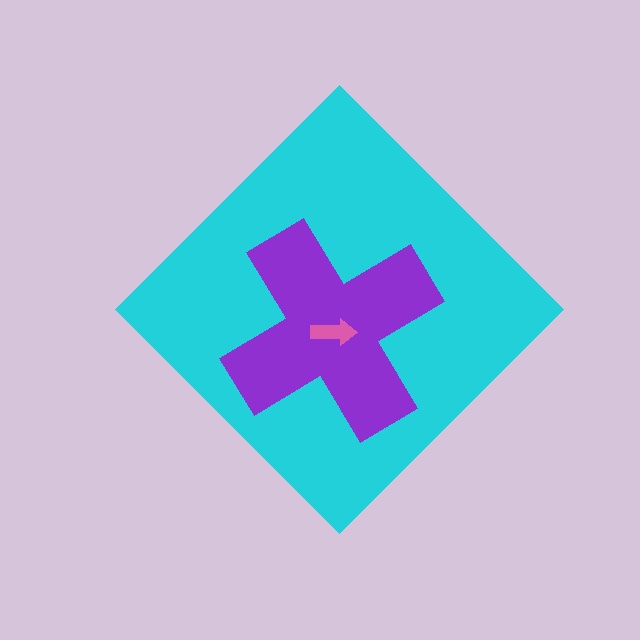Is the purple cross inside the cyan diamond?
Yes.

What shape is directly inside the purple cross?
The pink arrow.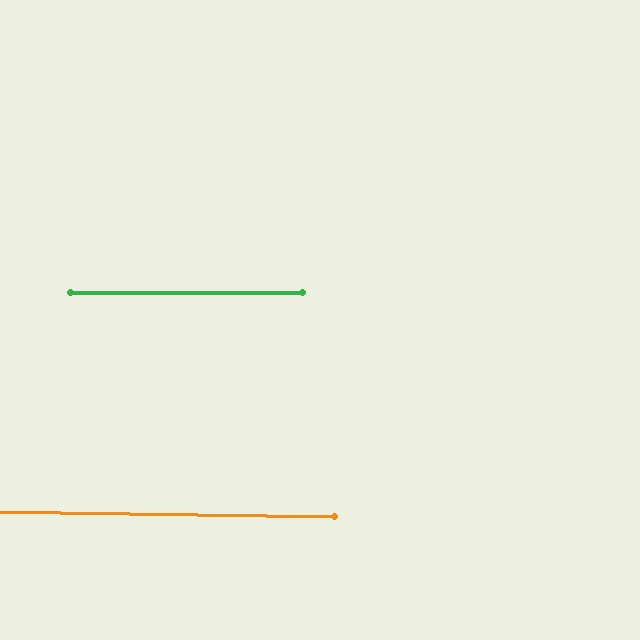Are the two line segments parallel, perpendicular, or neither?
Parallel — their directions differ by only 1.0°.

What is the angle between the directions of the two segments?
Approximately 1 degree.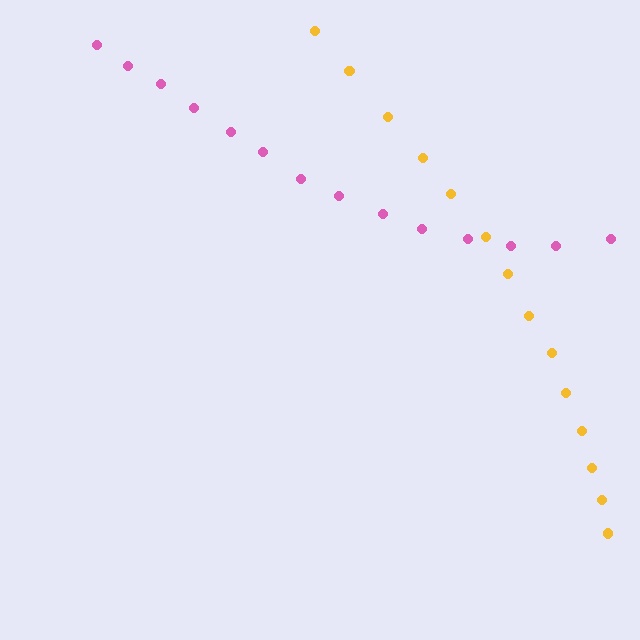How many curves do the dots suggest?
There are 2 distinct paths.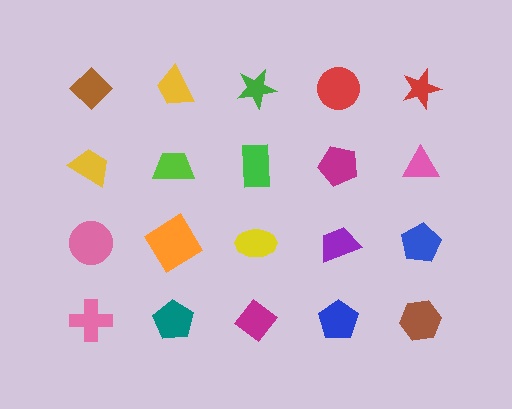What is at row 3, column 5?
A blue pentagon.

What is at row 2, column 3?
A green rectangle.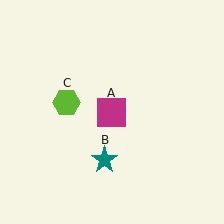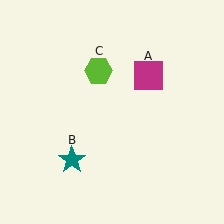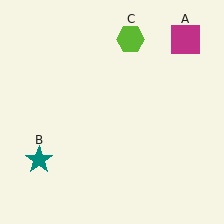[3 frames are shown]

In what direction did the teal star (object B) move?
The teal star (object B) moved left.